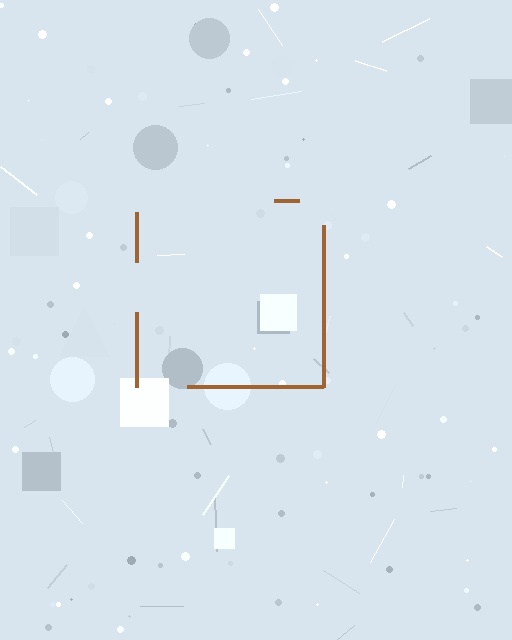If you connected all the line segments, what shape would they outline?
They would outline a square.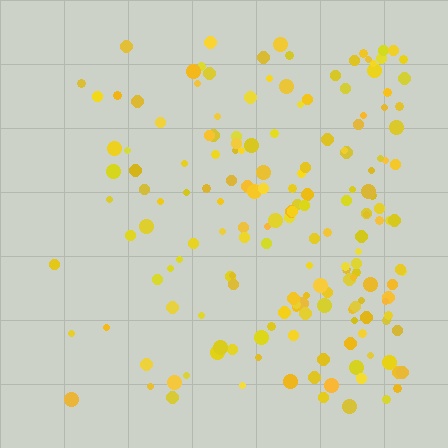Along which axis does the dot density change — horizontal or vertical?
Horizontal.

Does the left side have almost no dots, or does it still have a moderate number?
Still a moderate number, just noticeably fewer than the right.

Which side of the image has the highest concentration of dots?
The right.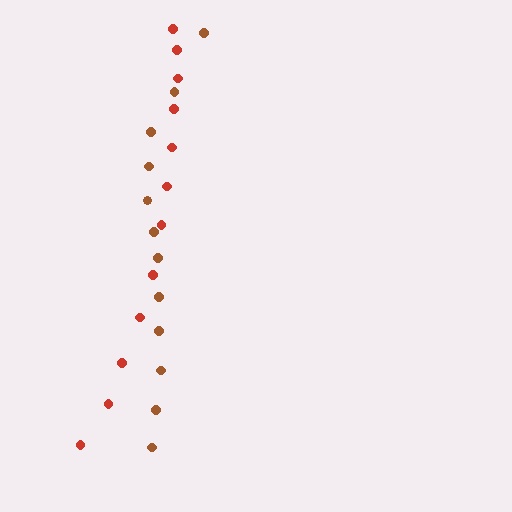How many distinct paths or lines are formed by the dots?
There are 2 distinct paths.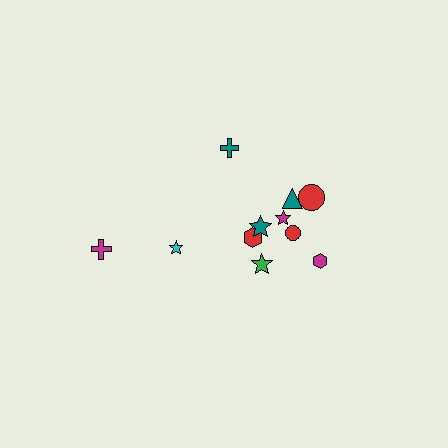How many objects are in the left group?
There are 3 objects.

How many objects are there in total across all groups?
There are 11 objects.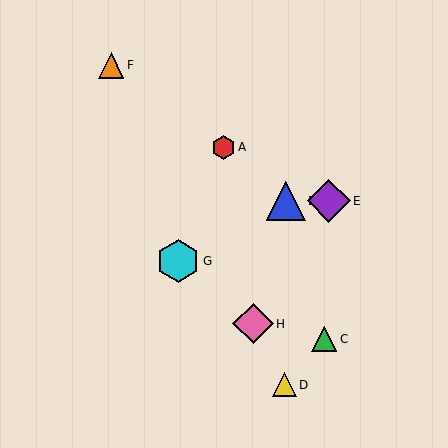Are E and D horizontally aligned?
No, E is at y≈201 and D is at y≈385.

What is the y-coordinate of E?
Object E is at y≈201.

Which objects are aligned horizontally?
Objects B, E are aligned horizontally.